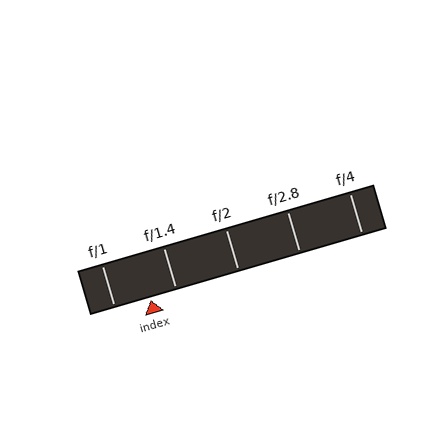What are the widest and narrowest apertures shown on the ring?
The widest aperture shown is f/1 and the narrowest is f/4.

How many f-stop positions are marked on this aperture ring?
There are 5 f-stop positions marked.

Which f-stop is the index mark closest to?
The index mark is closest to f/1.4.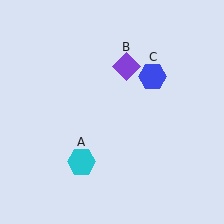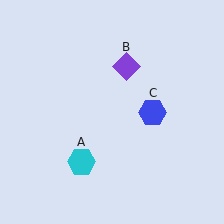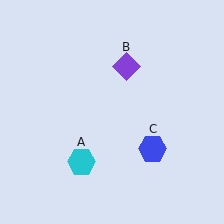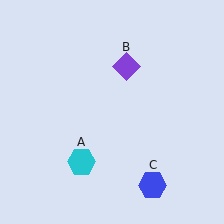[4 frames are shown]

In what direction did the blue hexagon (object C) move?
The blue hexagon (object C) moved down.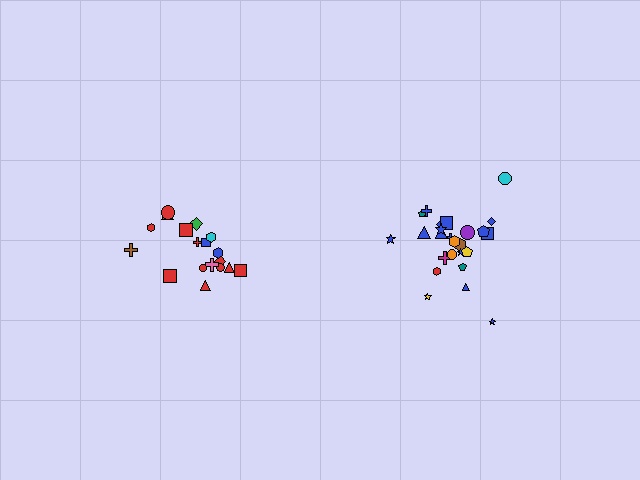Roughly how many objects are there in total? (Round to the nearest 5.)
Roughly 45 objects in total.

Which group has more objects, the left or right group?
The right group.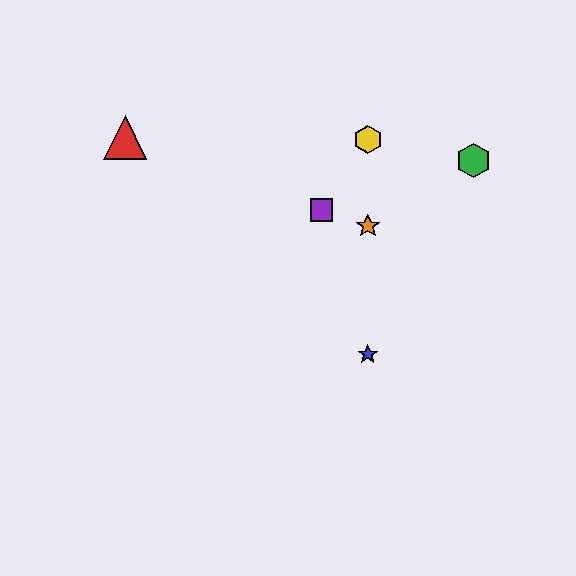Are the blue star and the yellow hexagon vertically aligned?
Yes, both are at x≈368.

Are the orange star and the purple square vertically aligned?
No, the orange star is at x≈368 and the purple square is at x≈321.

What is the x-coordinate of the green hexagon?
The green hexagon is at x≈473.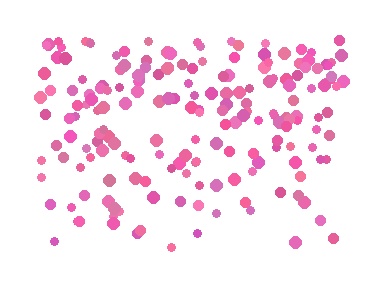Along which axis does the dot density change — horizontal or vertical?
Vertical.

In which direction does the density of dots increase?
From bottom to top, with the top side densest.